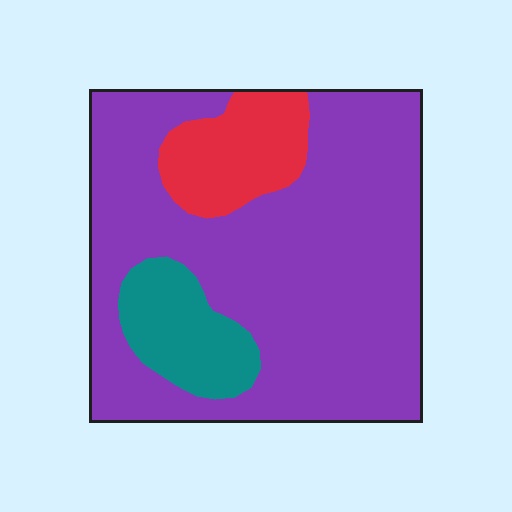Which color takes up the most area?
Purple, at roughly 75%.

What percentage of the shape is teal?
Teal takes up less than a quarter of the shape.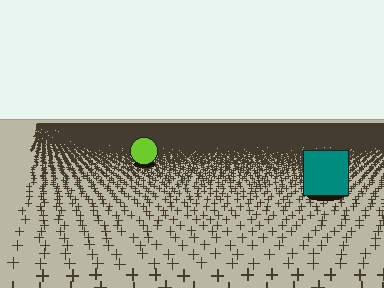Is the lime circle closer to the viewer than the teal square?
No. The teal square is closer — you can tell from the texture gradient: the ground texture is coarser near it.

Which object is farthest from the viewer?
The lime circle is farthest from the viewer. It appears smaller and the ground texture around it is denser.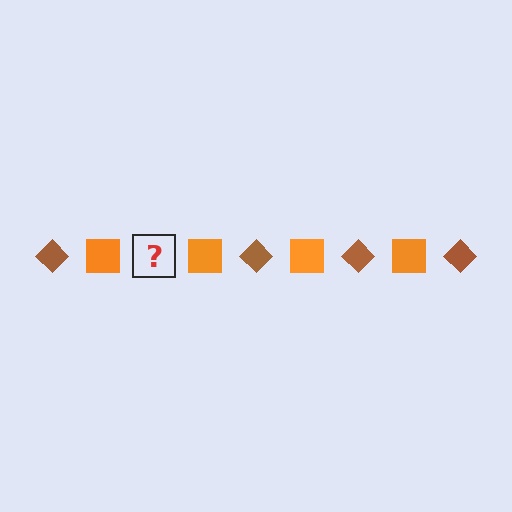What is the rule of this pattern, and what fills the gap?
The rule is that the pattern alternates between brown diamond and orange square. The gap should be filled with a brown diamond.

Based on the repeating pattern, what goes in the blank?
The blank should be a brown diamond.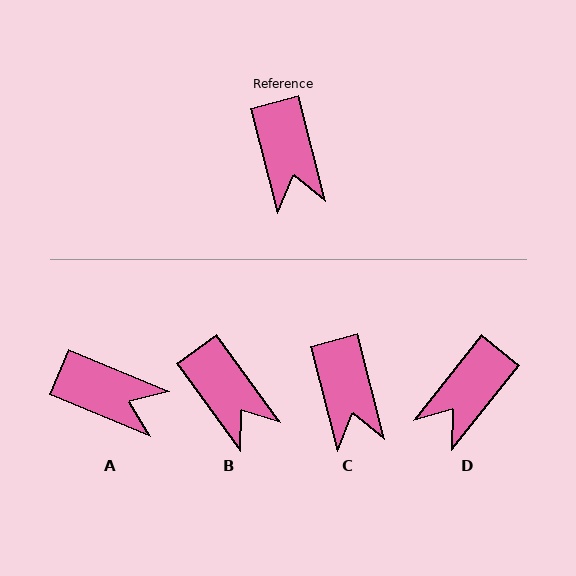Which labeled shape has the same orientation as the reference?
C.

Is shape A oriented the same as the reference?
No, it is off by about 53 degrees.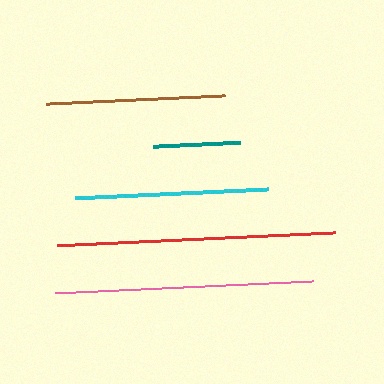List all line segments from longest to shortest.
From longest to shortest: red, pink, cyan, brown, teal.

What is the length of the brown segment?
The brown segment is approximately 178 pixels long.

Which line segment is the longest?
The red line is the longest at approximately 279 pixels.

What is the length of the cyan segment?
The cyan segment is approximately 193 pixels long.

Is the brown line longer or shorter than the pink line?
The pink line is longer than the brown line.